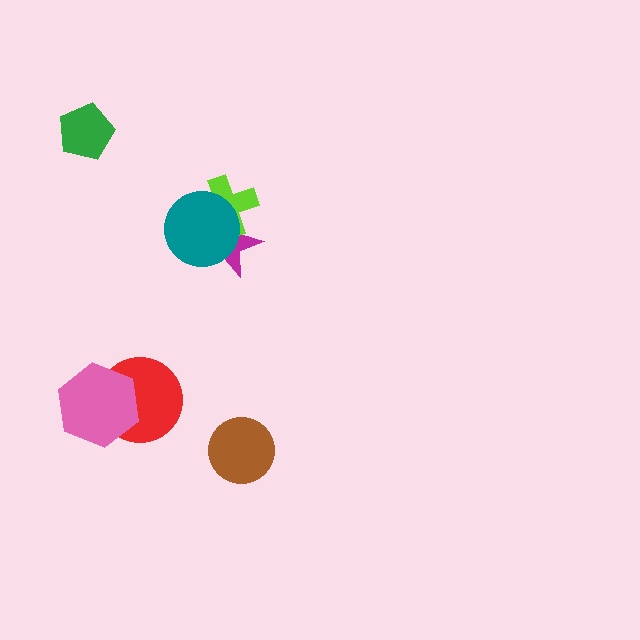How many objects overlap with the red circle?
1 object overlaps with the red circle.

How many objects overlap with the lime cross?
2 objects overlap with the lime cross.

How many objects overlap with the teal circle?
2 objects overlap with the teal circle.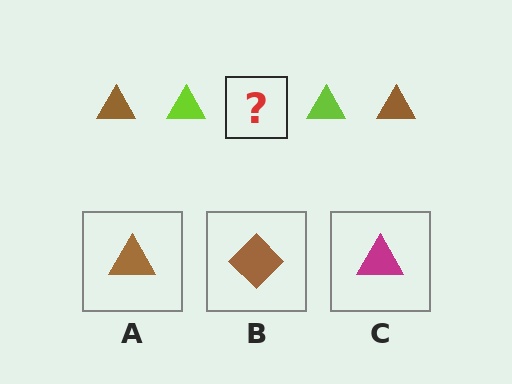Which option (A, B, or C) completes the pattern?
A.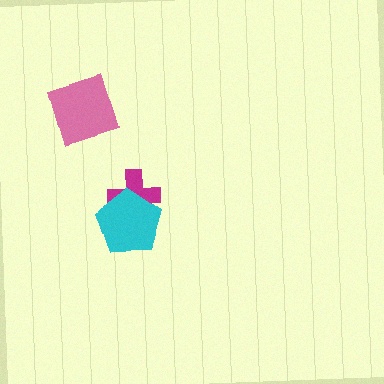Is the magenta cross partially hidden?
Yes, it is partially covered by another shape.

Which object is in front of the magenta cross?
The cyan pentagon is in front of the magenta cross.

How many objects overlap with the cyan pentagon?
1 object overlaps with the cyan pentagon.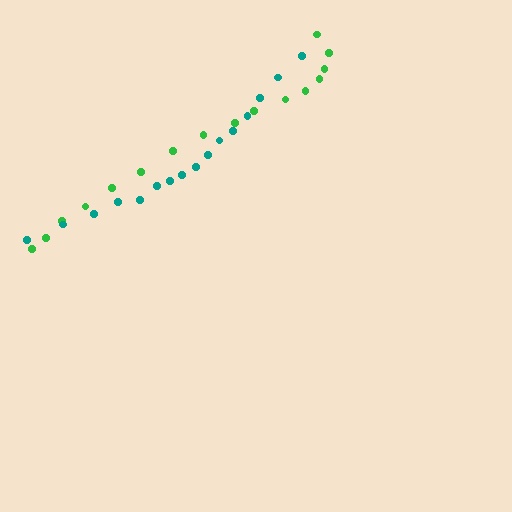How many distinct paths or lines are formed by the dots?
There are 2 distinct paths.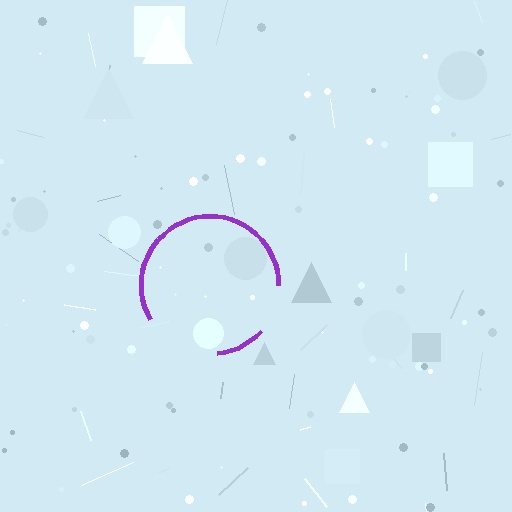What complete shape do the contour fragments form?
The contour fragments form a circle.